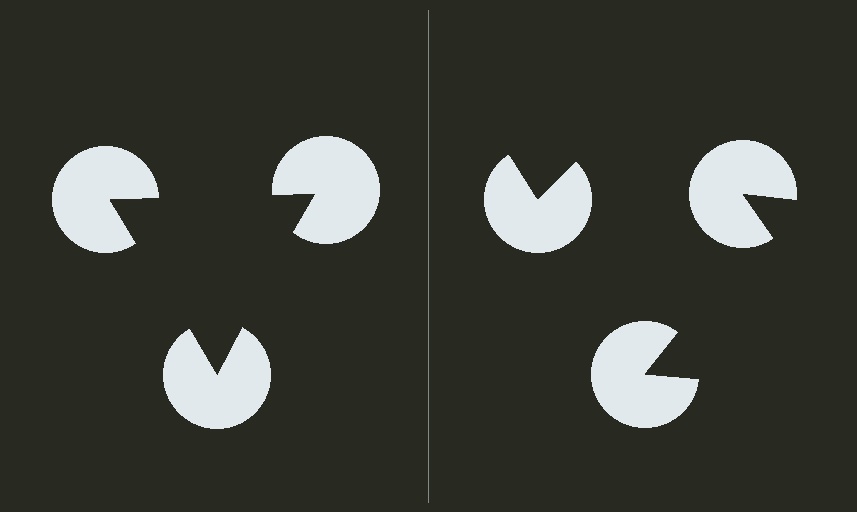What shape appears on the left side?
An illusory triangle.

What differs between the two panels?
The pac-man discs are positioned identically on both sides; only the wedge orientations differ. On the left they align to a triangle; on the right they are misaligned.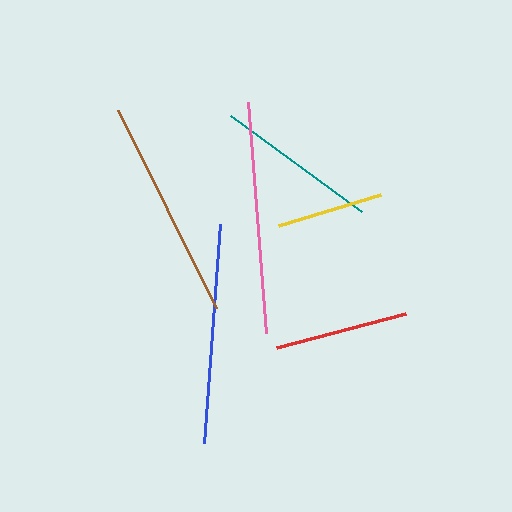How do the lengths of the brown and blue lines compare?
The brown and blue lines are approximately the same length.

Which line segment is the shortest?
The yellow line is the shortest at approximately 106 pixels.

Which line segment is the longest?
The pink line is the longest at approximately 231 pixels.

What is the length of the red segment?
The red segment is approximately 133 pixels long.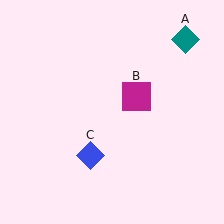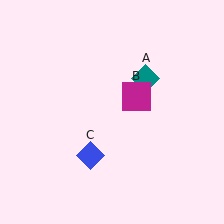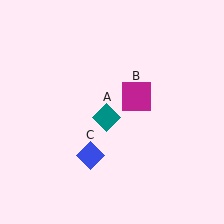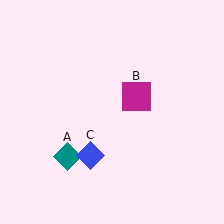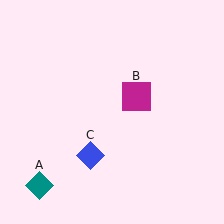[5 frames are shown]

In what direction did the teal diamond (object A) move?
The teal diamond (object A) moved down and to the left.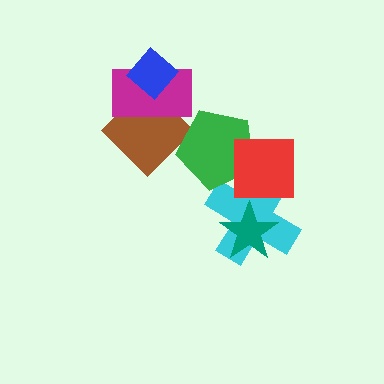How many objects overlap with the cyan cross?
3 objects overlap with the cyan cross.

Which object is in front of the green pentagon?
The red square is in front of the green pentagon.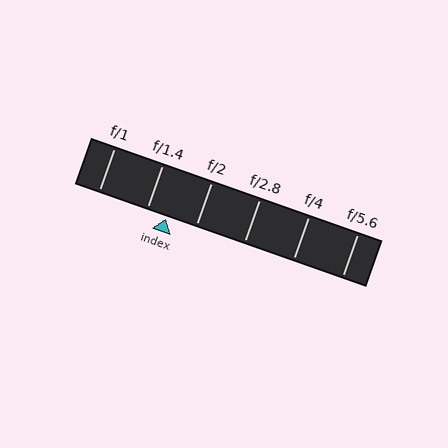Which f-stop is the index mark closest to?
The index mark is closest to f/1.4.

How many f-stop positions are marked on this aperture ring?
There are 6 f-stop positions marked.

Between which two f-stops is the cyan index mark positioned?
The index mark is between f/1.4 and f/2.